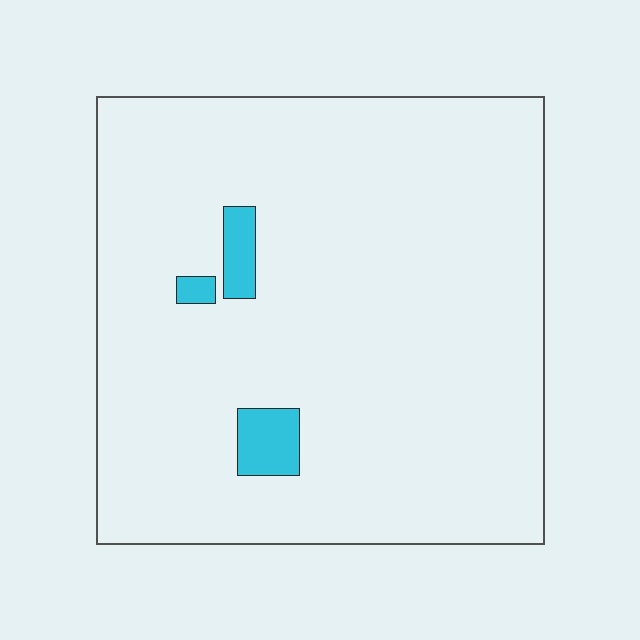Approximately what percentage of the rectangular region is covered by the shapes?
Approximately 5%.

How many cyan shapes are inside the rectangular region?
3.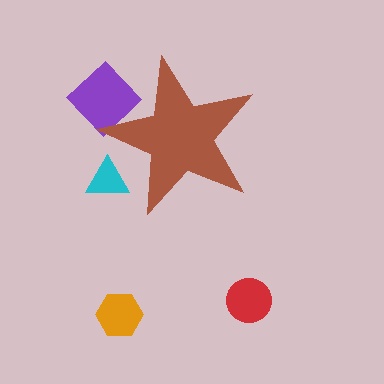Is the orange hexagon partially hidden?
No, the orange hexagon is fully visible.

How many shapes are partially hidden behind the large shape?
2 shapes are partially hidden.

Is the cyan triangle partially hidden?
Yes, the cyan triangle is partially hidden behind the brown star.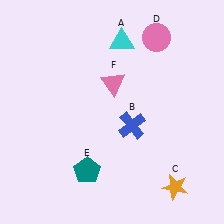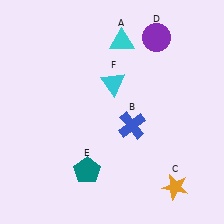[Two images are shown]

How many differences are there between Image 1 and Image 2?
There are 2 differences between the two images.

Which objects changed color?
D changed from pink to purple. F changed from pink to cyan.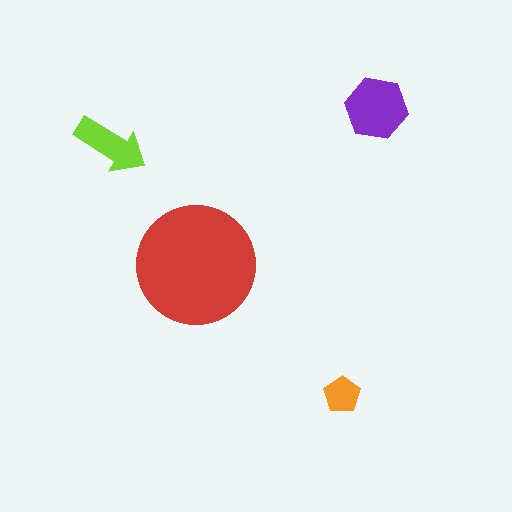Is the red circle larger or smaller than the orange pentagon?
Larger.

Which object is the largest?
The red circle.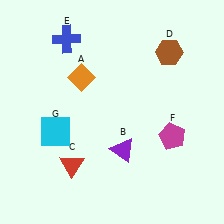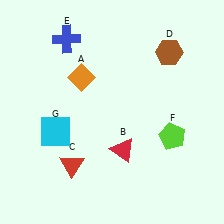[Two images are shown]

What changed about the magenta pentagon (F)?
In Image 1, F is magenta. In Image 2, it changed to lime.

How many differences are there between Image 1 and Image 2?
There are 2 differences between the two images.